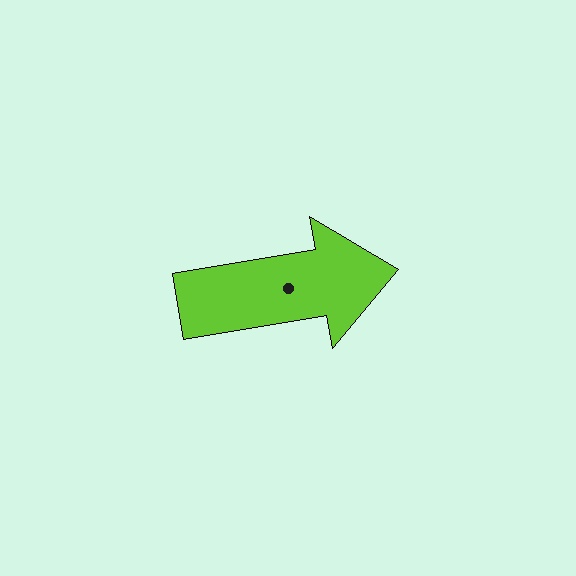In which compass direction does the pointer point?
East.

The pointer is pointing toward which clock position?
Roughly 3 o'clock.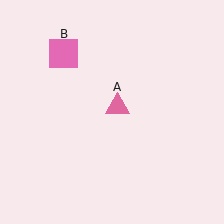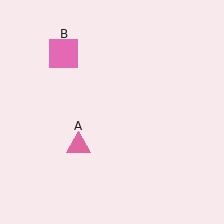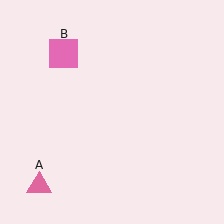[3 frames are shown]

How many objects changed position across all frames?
1 object changed position: pink triangle (object A).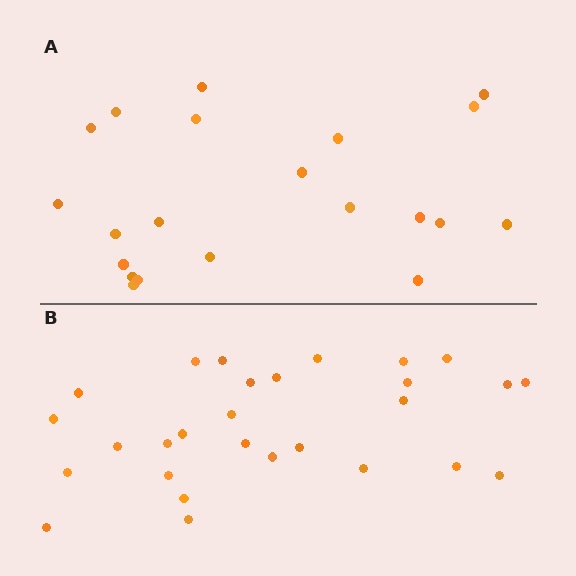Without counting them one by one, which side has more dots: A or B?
Region B (the bottom region) has more dots.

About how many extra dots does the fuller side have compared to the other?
Region B has roughly 8 or so more dots than region A.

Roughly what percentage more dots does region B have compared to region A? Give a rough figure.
About 35% more.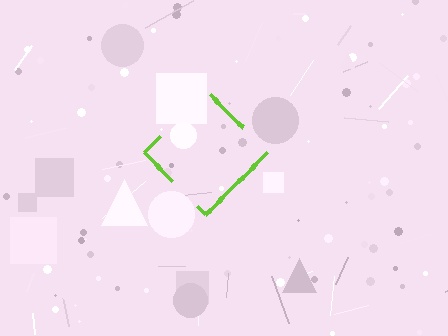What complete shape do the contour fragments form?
The contour fragments form a diamond.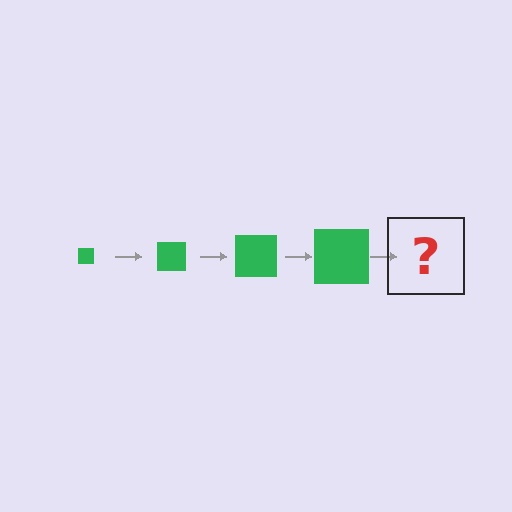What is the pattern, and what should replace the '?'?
The pattern is that the square gets progressively larger each step. The '?' should be a green square, larger than the previous one.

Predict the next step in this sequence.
The next step is a green square, larger than the previous one.